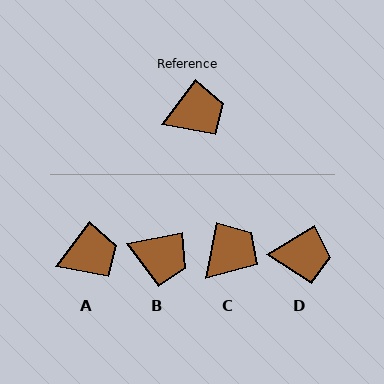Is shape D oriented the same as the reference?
No, it is off by about 23 degrees.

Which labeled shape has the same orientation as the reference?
A.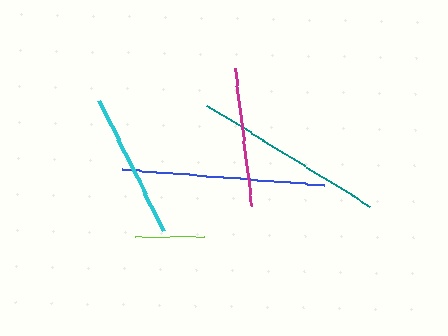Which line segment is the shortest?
The lime line is the shortest at approximately 69 pixels.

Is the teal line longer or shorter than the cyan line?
The teal line is longer than the cyan line.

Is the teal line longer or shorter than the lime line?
The teal line is longer than the lime line.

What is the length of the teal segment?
The teal segment is approximately 192 pixels long.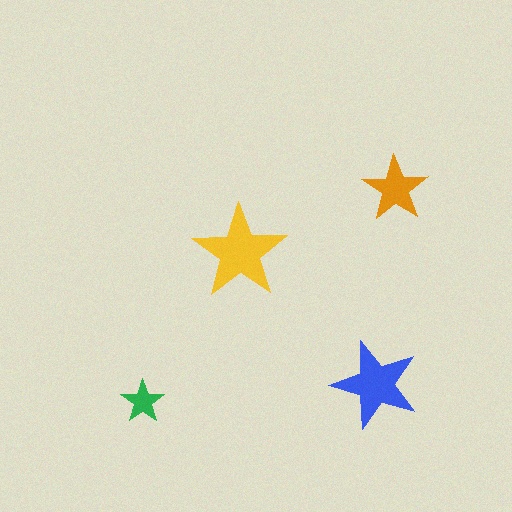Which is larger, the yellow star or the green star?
The yellow one.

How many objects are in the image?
There are 4 objects in the image.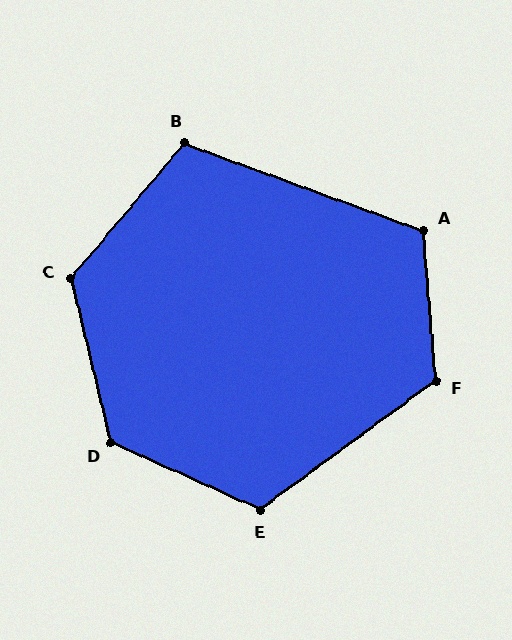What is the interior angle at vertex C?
Approximately 126 degrees (obtuse).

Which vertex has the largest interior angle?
D, at approximately 128 degrees.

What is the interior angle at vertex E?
Approximately 119 degrees (obtuse).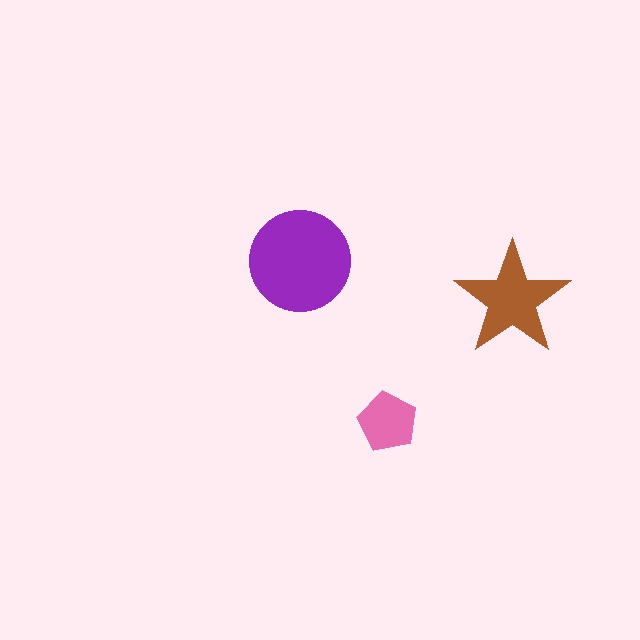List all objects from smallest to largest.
The pink pentagon, the brown star, the purple circle.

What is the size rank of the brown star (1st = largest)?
2nd.